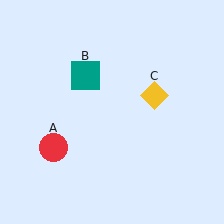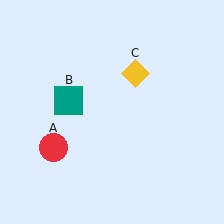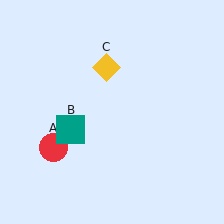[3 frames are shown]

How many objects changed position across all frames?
2 objects changed position: teal square (object B), yellow diamond (object C).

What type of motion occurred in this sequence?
The teal square (object B), yellow diamond (object C) rotated counterclockwise around the center of the scene.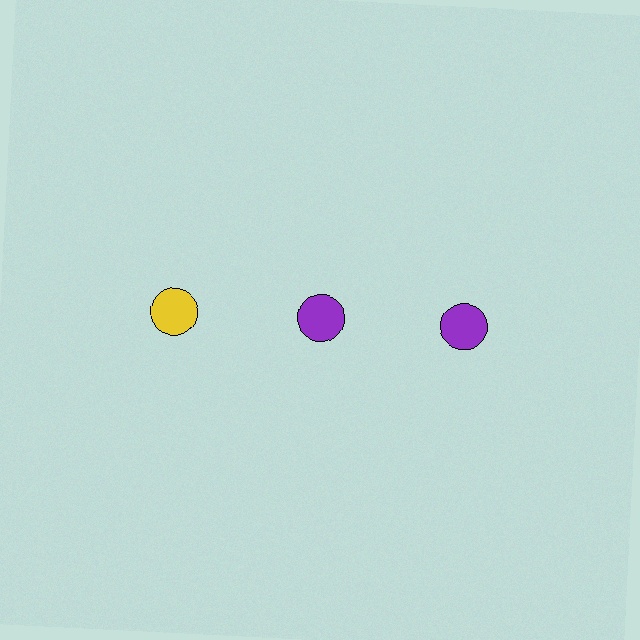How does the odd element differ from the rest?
It has a different color: yellow instead of purple.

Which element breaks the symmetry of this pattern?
The yellow circle in the top row, leftmost column breaks the symmetry. All other shapes are purple circles.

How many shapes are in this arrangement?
There are 3 shapes arranged in a grid pattern.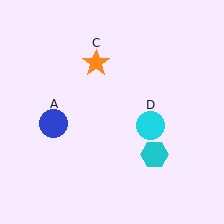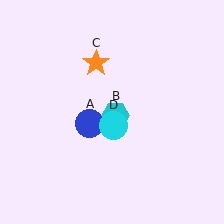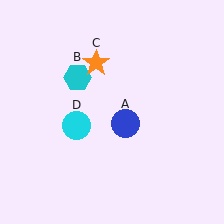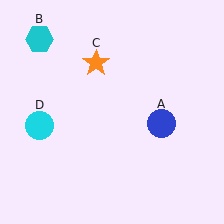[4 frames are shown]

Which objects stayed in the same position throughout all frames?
Orange star (object C) remained stationary.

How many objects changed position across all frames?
3 objects changed position: blue circle (object A), cyan hexagon (object B), cyan circle (object D).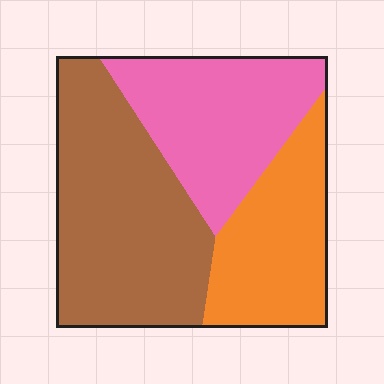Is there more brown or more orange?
Brown.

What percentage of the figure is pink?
Pink covers around 30% of the figure.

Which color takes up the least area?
Orange, at roughly 25%.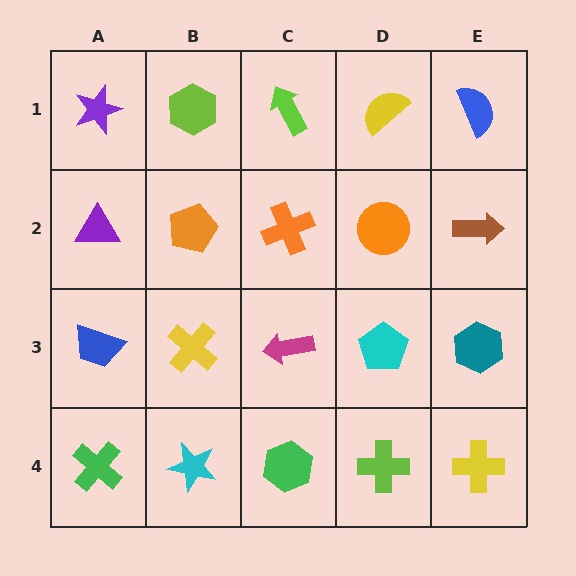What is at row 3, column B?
A yellow cross.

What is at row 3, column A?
A blue trapezoid.